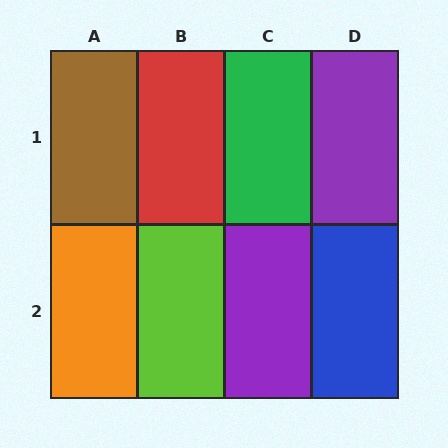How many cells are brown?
1 cell is brown.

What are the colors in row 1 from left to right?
Brown, red, green, purple.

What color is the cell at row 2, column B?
Lime.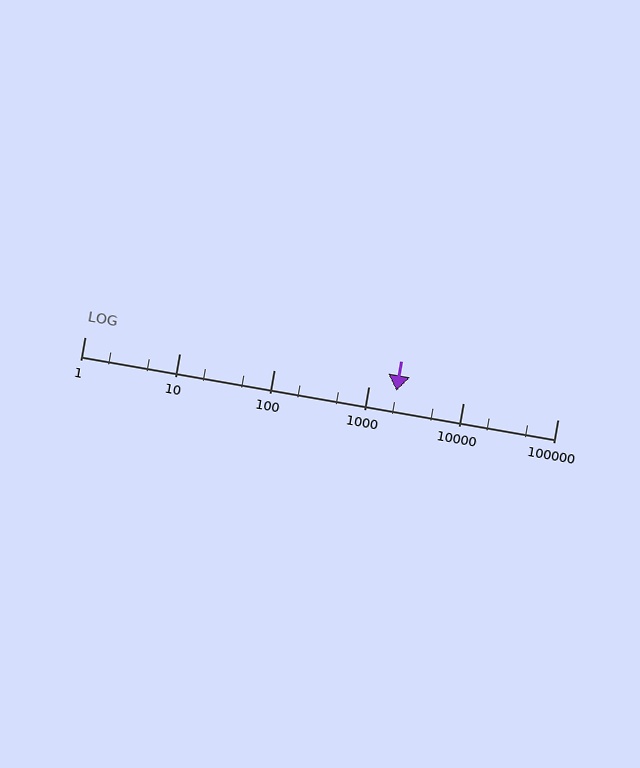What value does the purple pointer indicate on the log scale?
The pointer indicates approximately 2000.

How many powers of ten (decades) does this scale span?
The scale spans 5 decades, from 1 to 100000.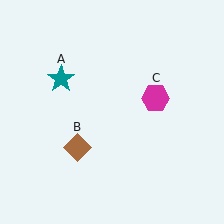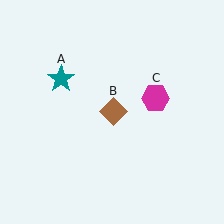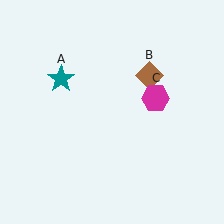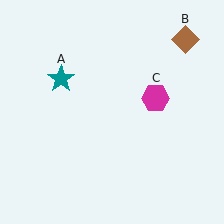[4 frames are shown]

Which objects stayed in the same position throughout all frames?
Teal star (object A) and magenta hexagon (object C) remained stationary.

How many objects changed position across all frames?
1 object changed position: brown diamond (object B).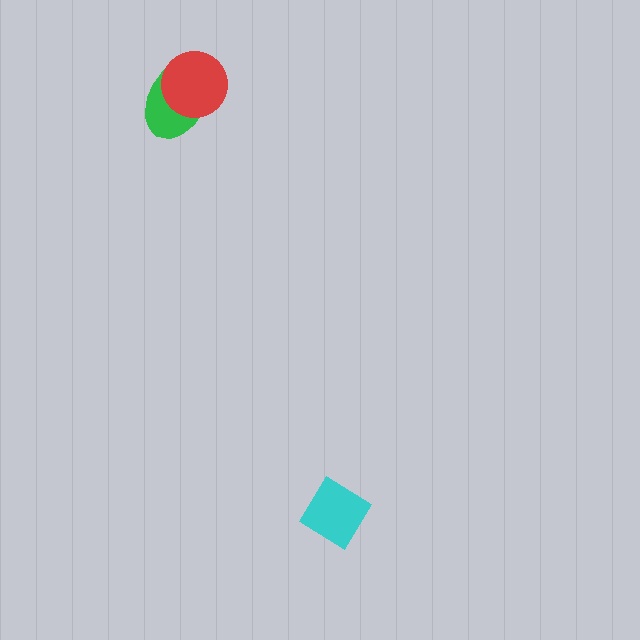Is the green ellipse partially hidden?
Yes, it is partially covered by another shape.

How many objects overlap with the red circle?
1 object overlaps with the red circle.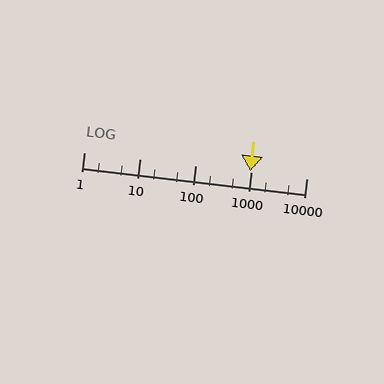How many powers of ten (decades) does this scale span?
The scale spans 4 decades, from 1 to 10000.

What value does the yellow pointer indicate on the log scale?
The pointer indicates approximately 980.